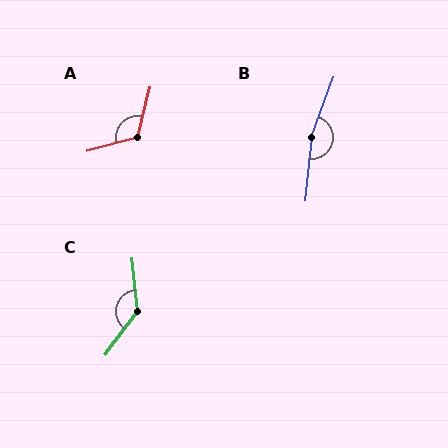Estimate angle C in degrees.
Approximately 138 degrees.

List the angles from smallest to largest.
A (119°), C (138°), B (165°).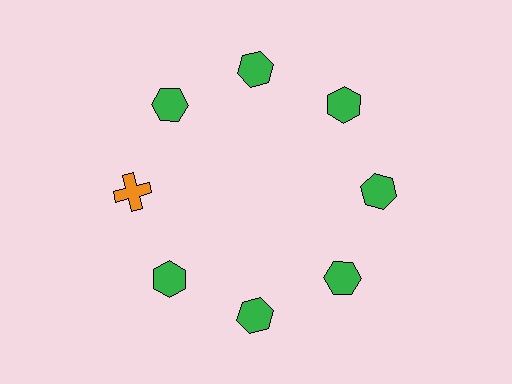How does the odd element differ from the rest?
It differs in both color (orange instead of green) and shape (cross instead of hexagon).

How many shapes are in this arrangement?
There are 8 shapes arranged in a ring pattern.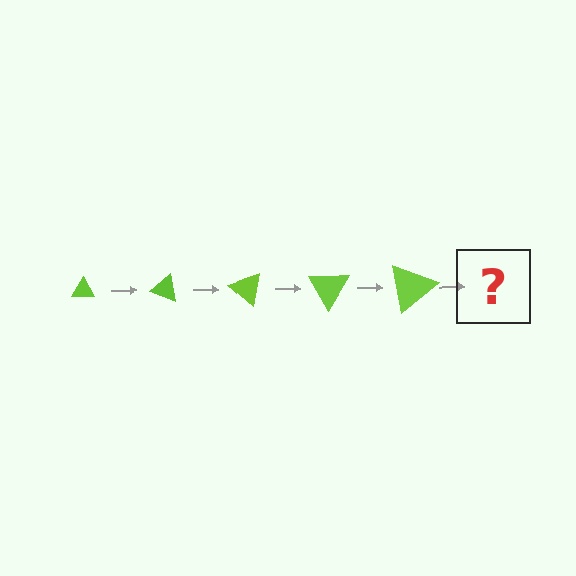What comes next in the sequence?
The next element should be a triangle, larger than the previous one and rotated 100 degrees from the start.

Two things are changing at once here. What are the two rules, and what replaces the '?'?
The two rules are that the triangle grows larger each step and it rotates 20 degrees each step. The '?' should be a triangle, larger than the previous one and rotated 100 degrees from the start.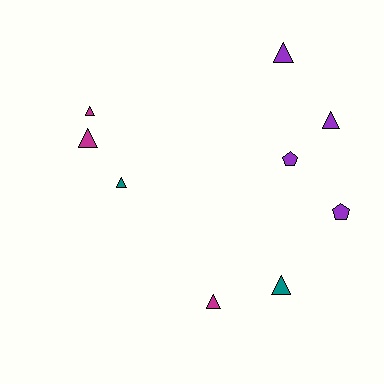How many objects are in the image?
There are 9 objects.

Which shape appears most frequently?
Triangle, with 7 objects.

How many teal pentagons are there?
There are no teal pentagons.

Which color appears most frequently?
Purple, with 4 objects.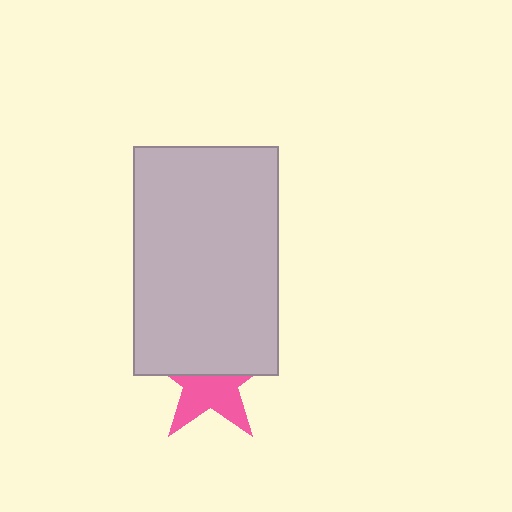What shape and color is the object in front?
The object in front is a light gray rectangle.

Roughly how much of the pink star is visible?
About half of it is visible (roughly 50%).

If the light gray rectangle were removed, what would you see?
You would see the complete pink star.